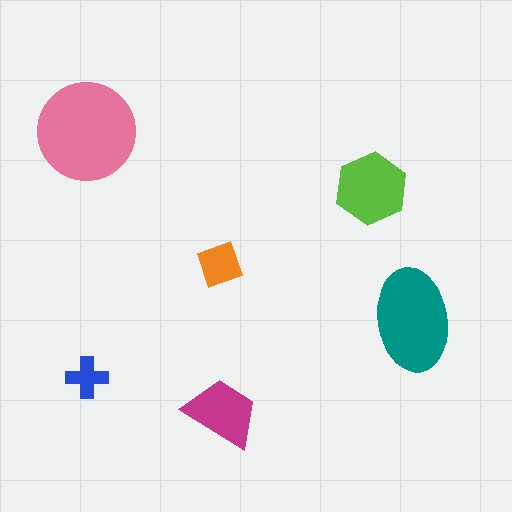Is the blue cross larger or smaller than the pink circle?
Smaller.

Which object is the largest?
The pink circle.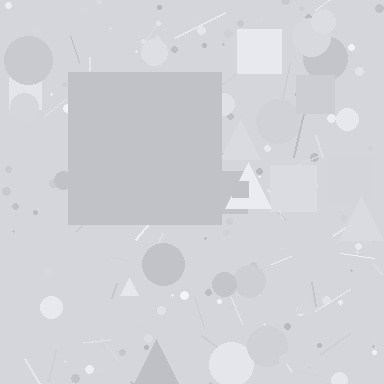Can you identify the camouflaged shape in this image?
The camouflaged shape is a square.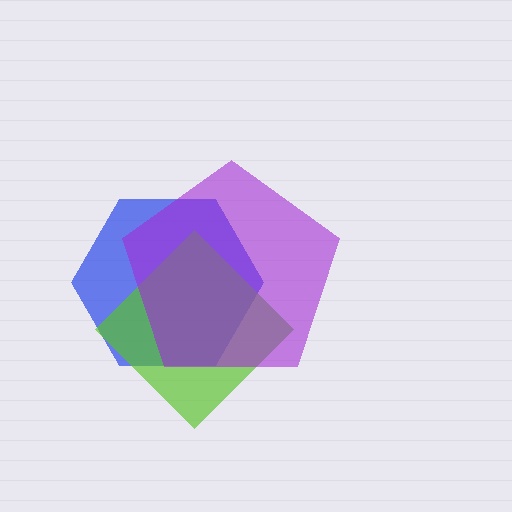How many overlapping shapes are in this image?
There are 3 overlapping shapes in the image.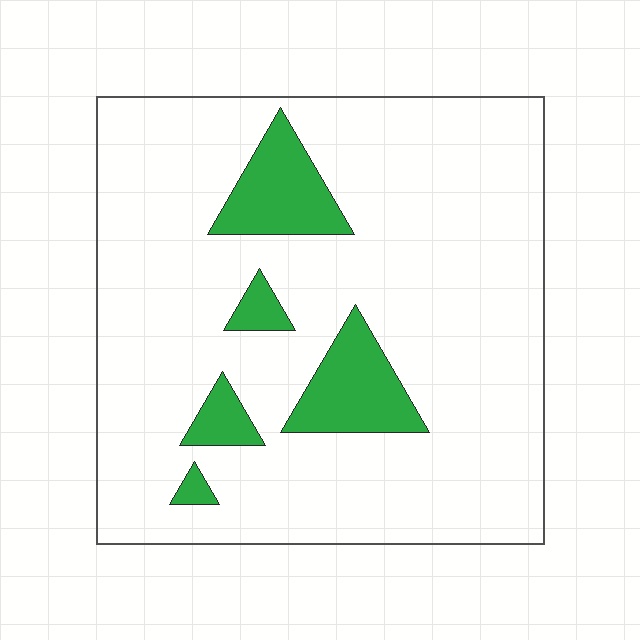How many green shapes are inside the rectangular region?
5.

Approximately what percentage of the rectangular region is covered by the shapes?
Approximately 15%.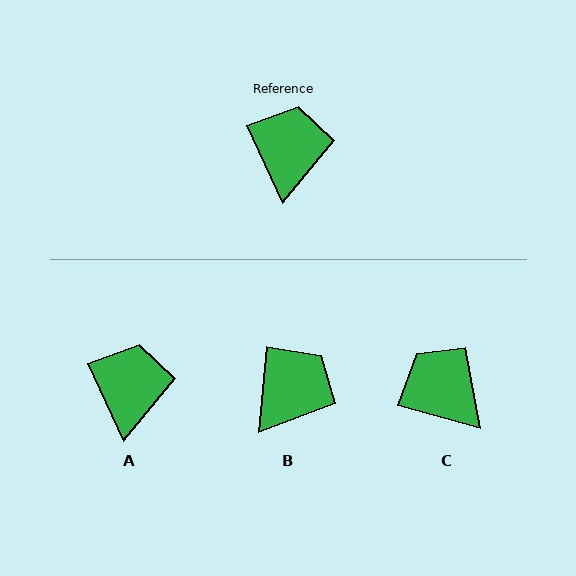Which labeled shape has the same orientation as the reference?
A.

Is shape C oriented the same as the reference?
No, it is off by about 50 degrees.